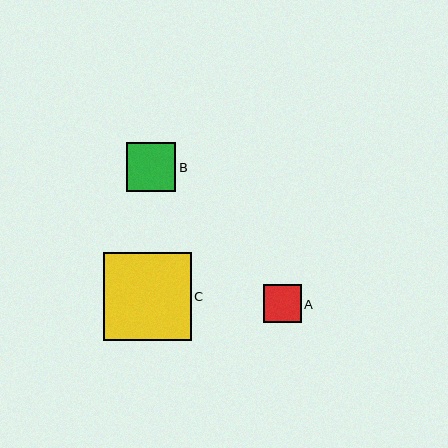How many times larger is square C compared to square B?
Square C is approximately 1.8 times the size of square B.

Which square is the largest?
Square C is the largest with a size of approximately 88 pixels.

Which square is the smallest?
Square A is the smallest with a size of approximately 38 pixels.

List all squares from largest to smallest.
From largest to smallest: C, B, A.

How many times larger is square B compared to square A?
Square B is approximately 1.3 times the size of square A.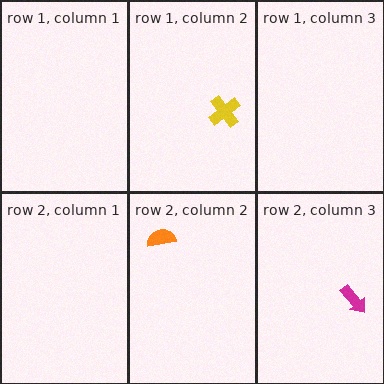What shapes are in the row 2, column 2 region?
The orange semicircle.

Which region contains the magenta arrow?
The row 2, column 3 region.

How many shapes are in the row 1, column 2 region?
1.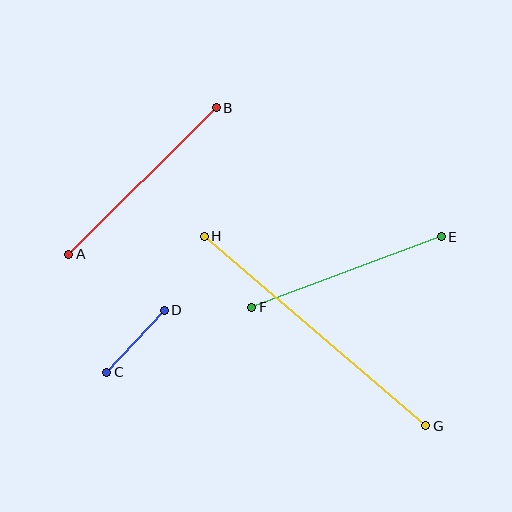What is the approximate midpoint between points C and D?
The midpoint is at approximately (135, 341) pixels.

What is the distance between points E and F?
The distance is approximately 202 pixels.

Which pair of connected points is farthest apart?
Points G and H are farthest apart.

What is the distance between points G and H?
The distance is approximately 291 pixels.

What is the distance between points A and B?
The distance is approximately 208 pixels.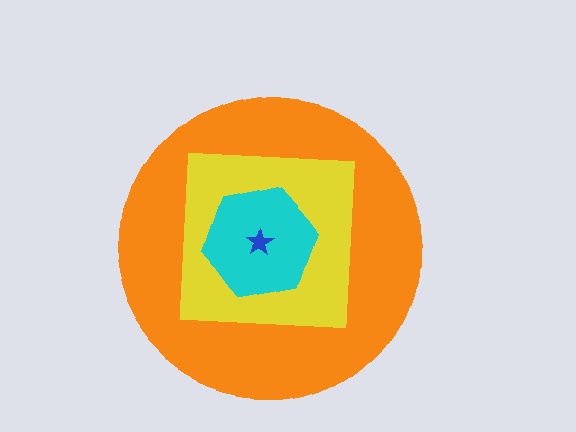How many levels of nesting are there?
4.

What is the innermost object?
The blue star.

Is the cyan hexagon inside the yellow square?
Yes.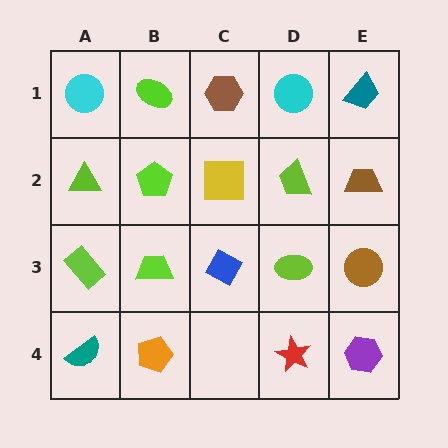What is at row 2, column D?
A lime trapezoid.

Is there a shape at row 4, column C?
No, that cell is empty.